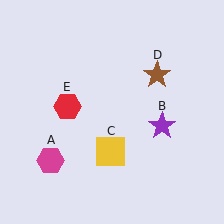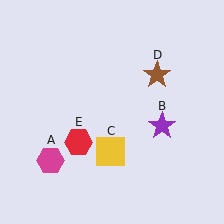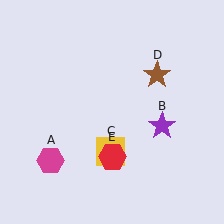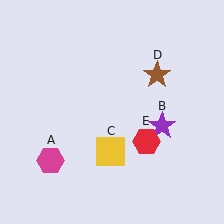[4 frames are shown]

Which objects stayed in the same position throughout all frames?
Magenta hexagon (object A) and purple star (object B) and yellow square (object C) and brown star (object D) remained stationary.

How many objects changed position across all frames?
1 object changed position: red hexagon (object E).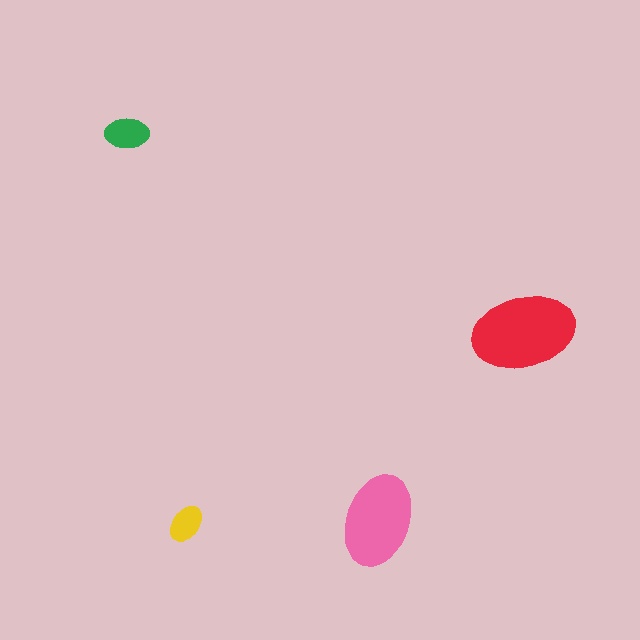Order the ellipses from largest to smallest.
the red one, the pink one, the green one, the yellow one.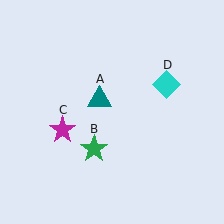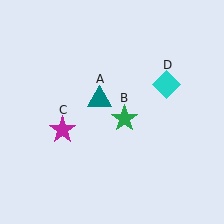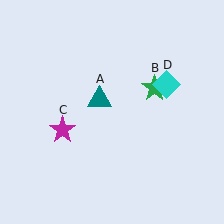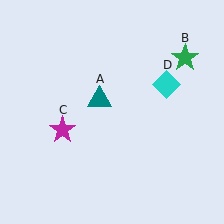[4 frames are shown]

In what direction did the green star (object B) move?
The green star (object B) moved up and to the right.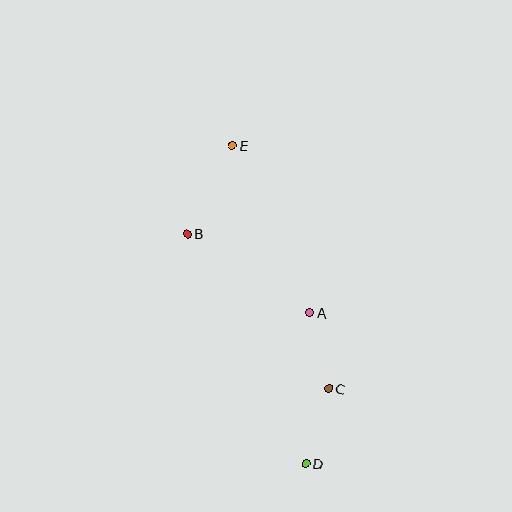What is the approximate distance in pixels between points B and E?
The distance between B and E is approximately 99 pixels.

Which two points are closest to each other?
Points A and C are closest to each other.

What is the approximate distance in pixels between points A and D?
The distance between A and D is approximately 151 pixels.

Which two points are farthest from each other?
Points D and E are farthest from each other.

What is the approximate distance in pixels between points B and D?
The distance between B and D is approximately 258 pixels.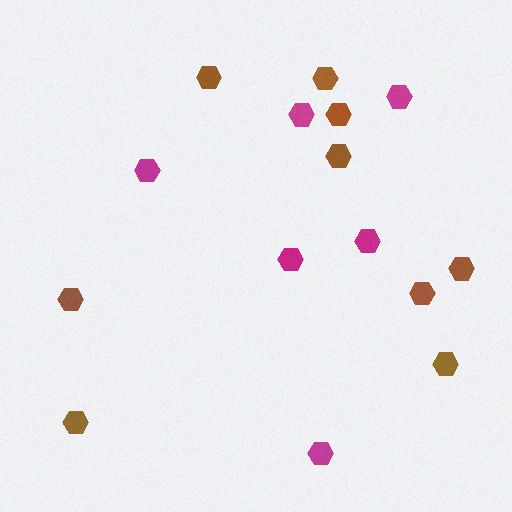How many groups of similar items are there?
There are 2 groups: one group of brown hexagons (9) and one group of magenta hexagons (6).